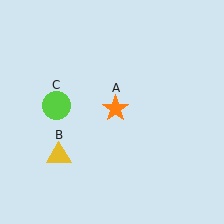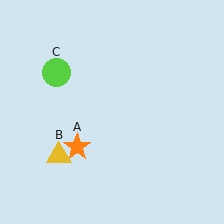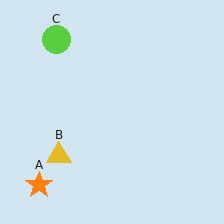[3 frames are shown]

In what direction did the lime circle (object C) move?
The lime circle (object C) moved up.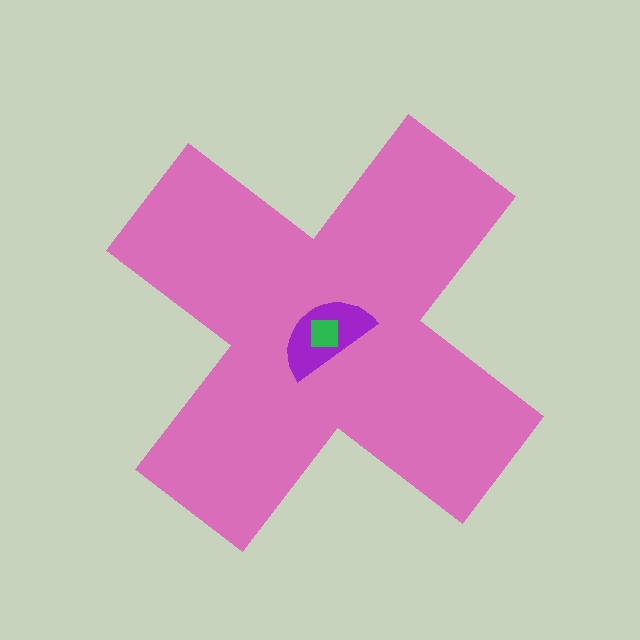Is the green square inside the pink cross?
Yes.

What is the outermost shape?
The pink cross.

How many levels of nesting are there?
3.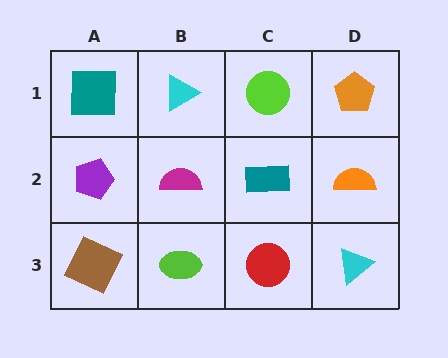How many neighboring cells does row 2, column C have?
4.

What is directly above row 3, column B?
A magenta semicircle.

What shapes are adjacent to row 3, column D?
An orange semicircle (row 2, column D), a red circle (row 3, column C).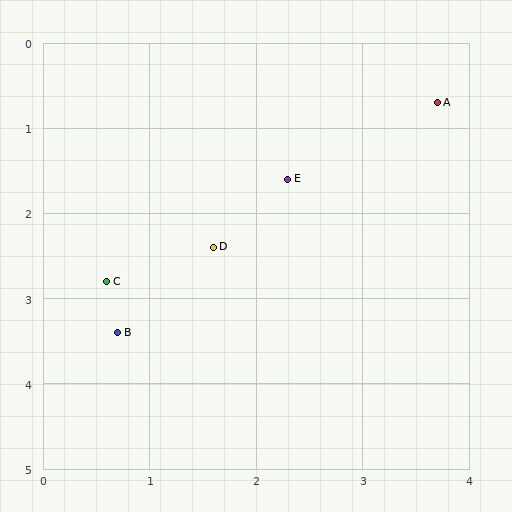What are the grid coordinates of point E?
Point E is at approximately (2.3, 1.6).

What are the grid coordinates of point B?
Point B is at approximately (0.7, 3.4).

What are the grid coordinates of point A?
Point A is at approximately (3.7, 0.7).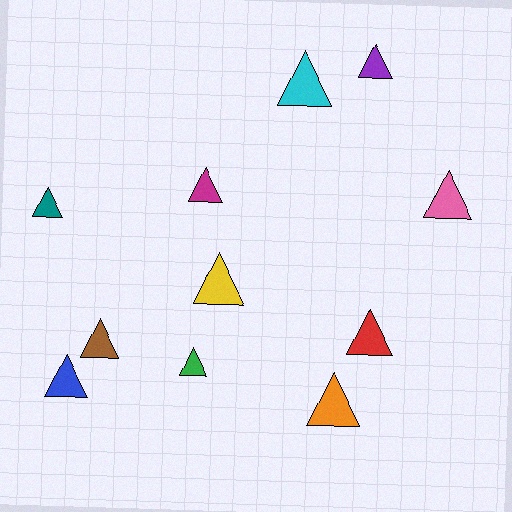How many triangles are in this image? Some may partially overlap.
There are 11 triangles.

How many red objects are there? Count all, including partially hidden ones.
There is 1 red object.